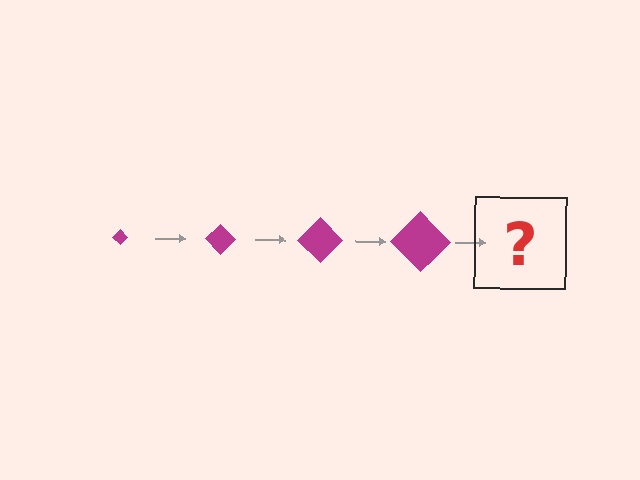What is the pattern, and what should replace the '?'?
The pattern is that the diamond gets progressively larger each step. The '?' should be a magenta diamond, larger than the previous one.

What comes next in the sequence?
The next element should be a magenta diamond, larger than the previous one.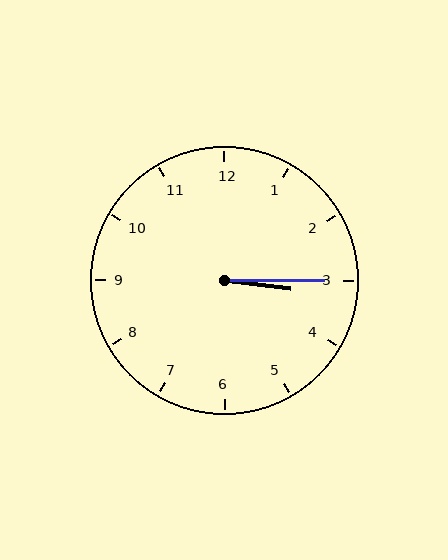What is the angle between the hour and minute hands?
Approximately 8 degrees.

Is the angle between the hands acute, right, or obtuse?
It is acute.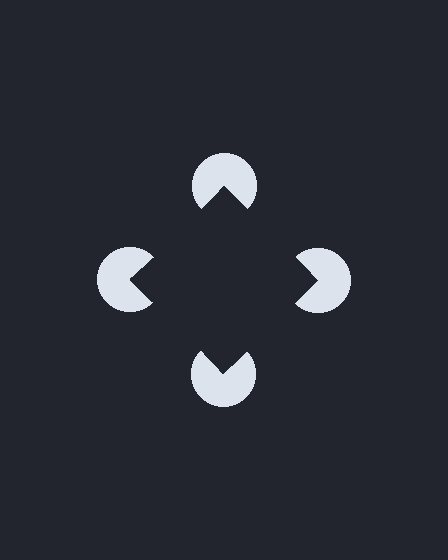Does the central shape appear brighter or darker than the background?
It typically appears slightly darker than the background, even though no actual brightness change is drawn.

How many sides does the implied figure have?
4 sides.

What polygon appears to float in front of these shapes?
An illusory square — its edges are inferred from the aligned wedge cuts in the pac-man discs, not physically drawn.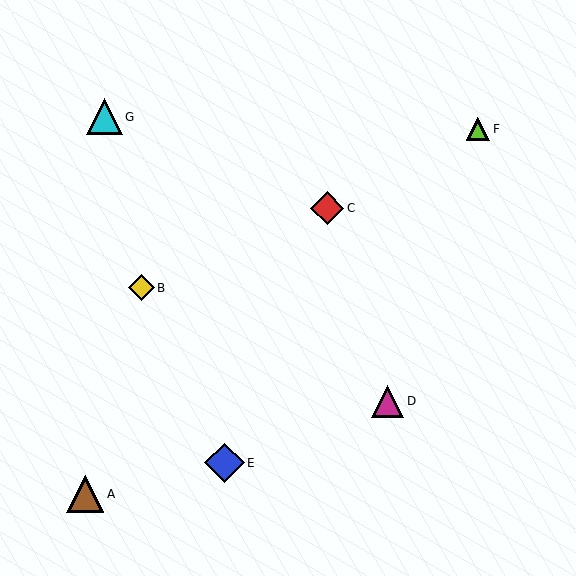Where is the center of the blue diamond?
The center of the blue diamond is at (225, 463).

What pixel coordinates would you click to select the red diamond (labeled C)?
Click at (327, 208) to select the red diamond C.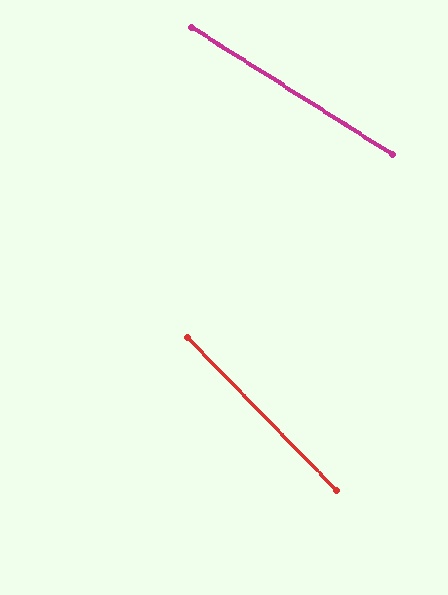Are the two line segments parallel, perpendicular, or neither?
Neither parallel nor perpendicular — they differ by about 13°.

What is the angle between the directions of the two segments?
Approximately 13 degrees.